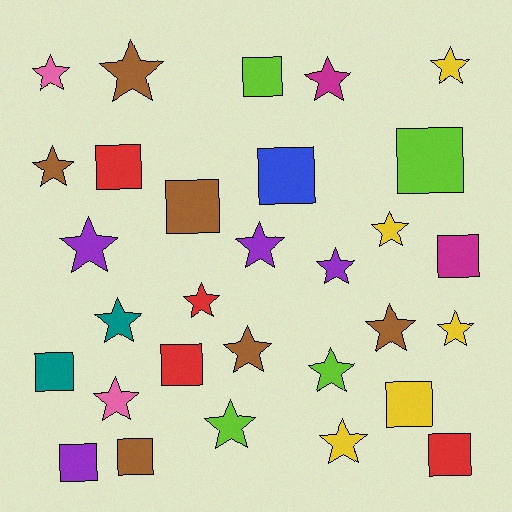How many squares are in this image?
There are 12 squares.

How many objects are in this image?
There are 30 objects.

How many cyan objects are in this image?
There are no cyan objects.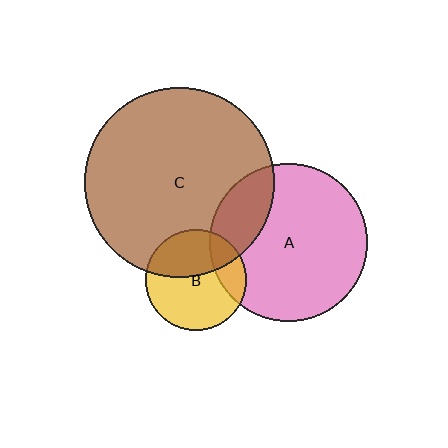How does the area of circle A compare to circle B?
Approximately 2.4 times.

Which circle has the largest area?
Circle C (brown).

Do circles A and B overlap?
Yes.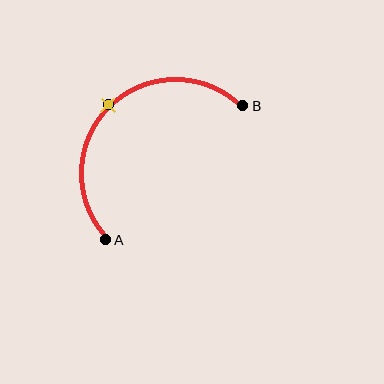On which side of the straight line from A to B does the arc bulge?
The arc bulges above and to the left of the straight line connecting A and B.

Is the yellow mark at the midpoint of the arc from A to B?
Yes. The yellow mark lies on the arc at equal arc-length from both A and B — it is the arc midpoint.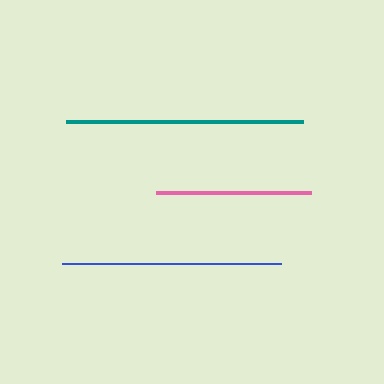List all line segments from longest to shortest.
From longest to shortest: teal, blue, pink.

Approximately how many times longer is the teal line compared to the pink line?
The teal line is approximately 1.5 times the length of the pink line.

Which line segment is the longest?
The teal line is the longest at approximately 237 pixels.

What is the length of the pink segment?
The pink segment is approximately 155 pixels long.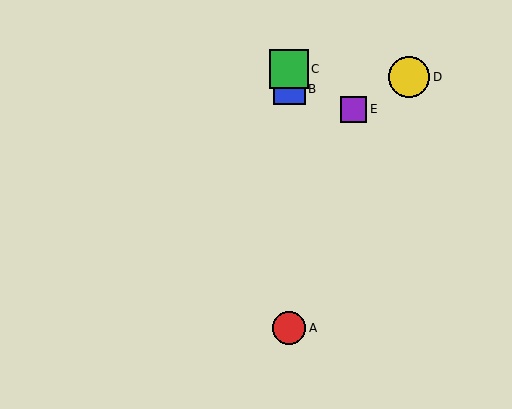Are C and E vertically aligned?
No, C is at x≈289 and E is at x≈354.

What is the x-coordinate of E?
Object E is at x≈354.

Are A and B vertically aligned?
Yes, both are at x≈289.